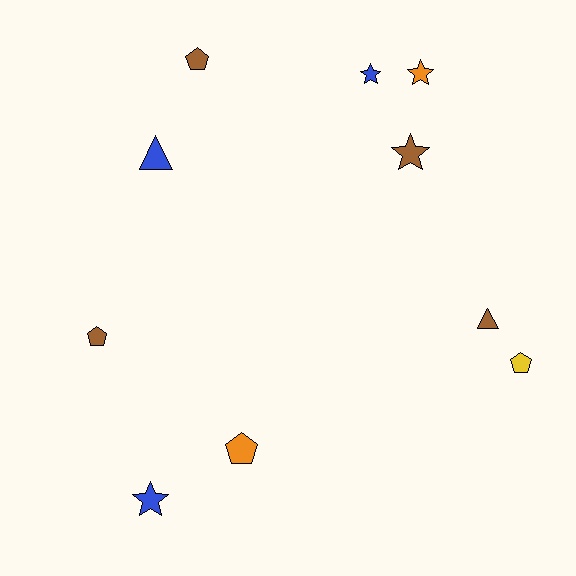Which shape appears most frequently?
Star, with 4 objects.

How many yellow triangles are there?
There are no yellow triangles.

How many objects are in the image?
There are 10 objects.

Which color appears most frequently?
Brown, with 4 objects.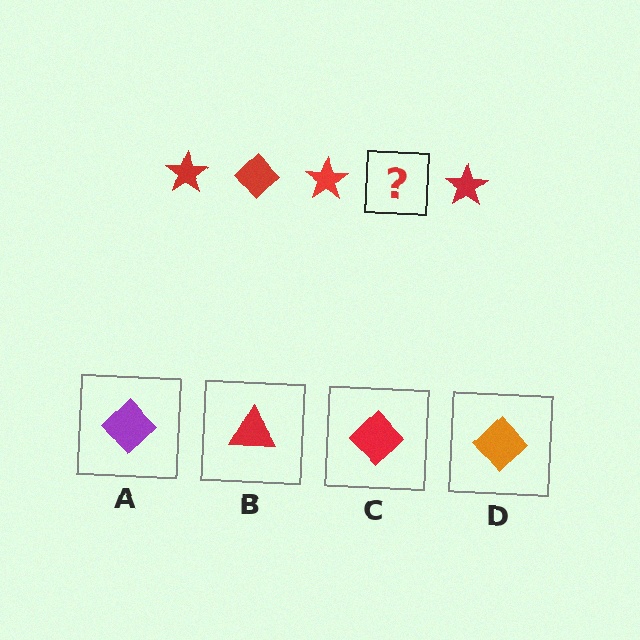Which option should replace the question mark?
Option C.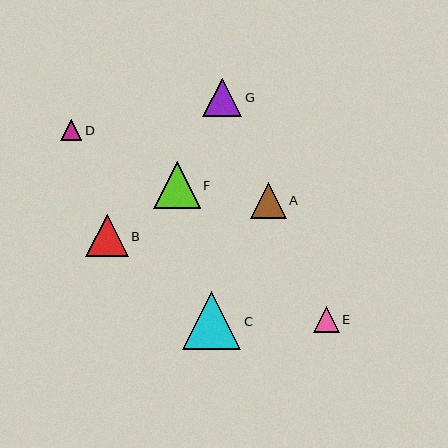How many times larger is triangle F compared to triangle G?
Triangle F is approximately 1.2 times the size of triangle G.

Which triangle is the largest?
Triangle C is the largest with a size of approximately 58 pixels.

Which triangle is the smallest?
Triangle D is the smallest with a size of approximately 21 pixels.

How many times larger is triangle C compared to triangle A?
Triangle C is approximately 1.6 times the size of triangle A.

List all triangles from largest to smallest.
From largest to smallest: C, F, B, G, A, E, D.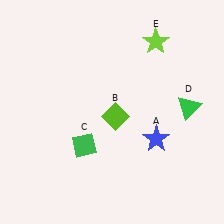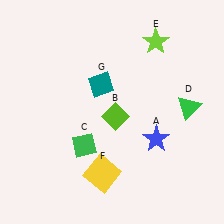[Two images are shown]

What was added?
A yellow square (F), a teal diamond (G) were added in Image 2.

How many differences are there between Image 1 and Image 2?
There are 2 differences between the two images.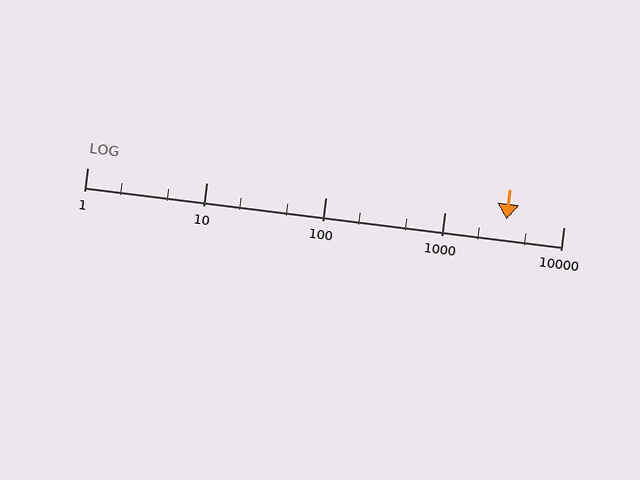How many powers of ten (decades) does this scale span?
The scale spans 4 decades, from 1 to 10000.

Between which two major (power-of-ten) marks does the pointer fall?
The pointer is between 1000 and 10000.